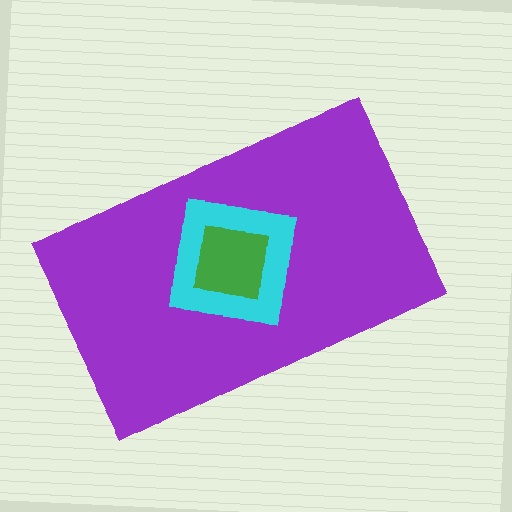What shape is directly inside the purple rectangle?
The cyan square.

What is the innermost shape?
The green square.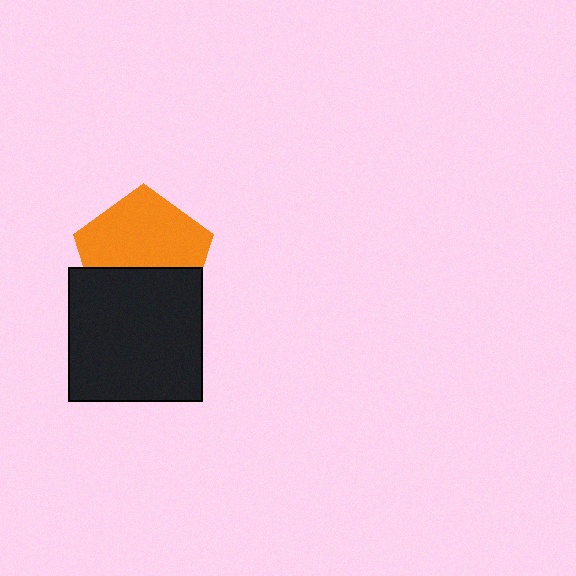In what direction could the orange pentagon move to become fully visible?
The orange pentagon could move up. That would shift it out from behind the black square entirely.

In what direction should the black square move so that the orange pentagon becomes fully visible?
The black square should move down. That is the shortest direction to clear the overlap and leave the orange pentagon fully visible.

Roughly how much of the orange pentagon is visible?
About half of it is visible (roughly 60%).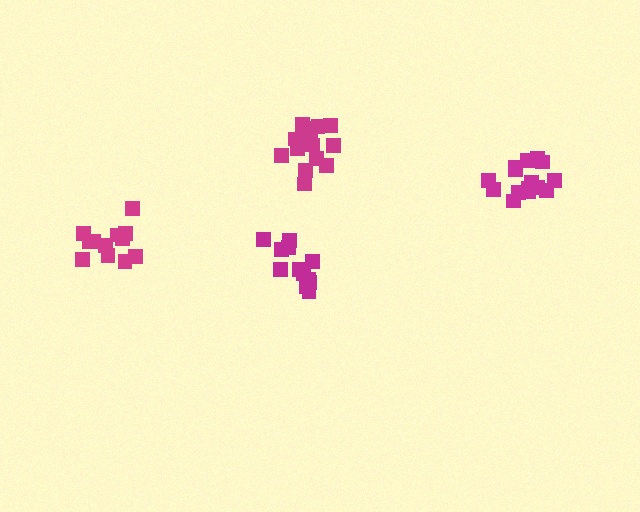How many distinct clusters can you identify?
There are 4 distinct clusters.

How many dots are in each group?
Group 1: 13 dots, Group 2: 12 dots, Group 3: 15 dots, Group 4: 15 dots (55 total).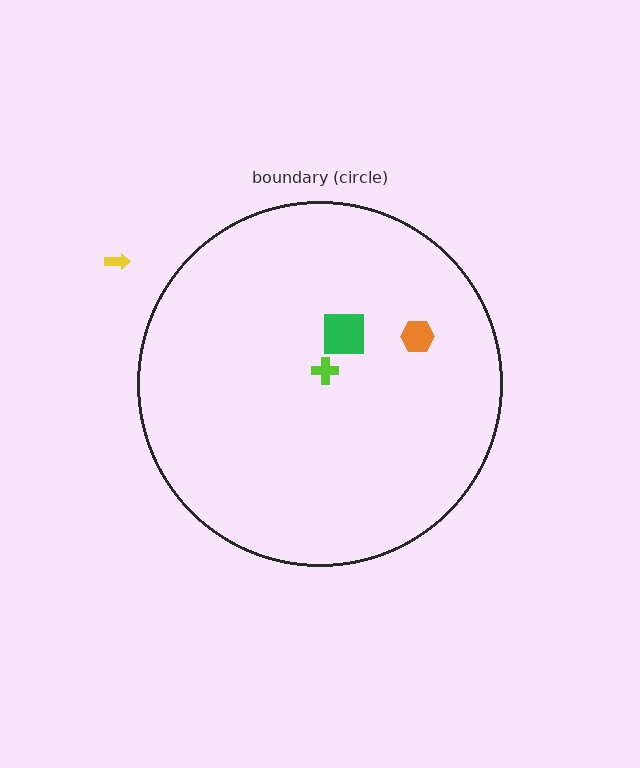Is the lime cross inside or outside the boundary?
Inside.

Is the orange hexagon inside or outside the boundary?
Inside.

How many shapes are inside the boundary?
3 inside, 1 outside.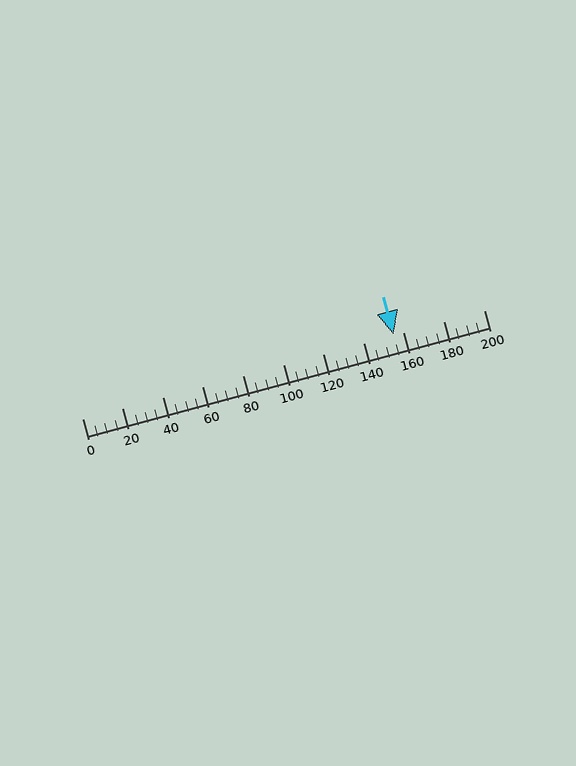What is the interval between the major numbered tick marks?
The major tick marks are spaced 20 units apart.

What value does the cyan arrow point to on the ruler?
The cyan arrow points to approximately 155.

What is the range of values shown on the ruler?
The ruler shows values from 0 to 200.